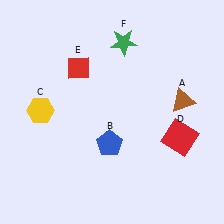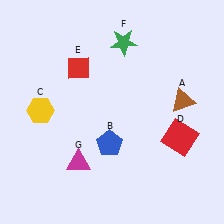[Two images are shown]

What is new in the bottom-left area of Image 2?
A magenta triangle (G) was added in the bottom-left area of Image 2.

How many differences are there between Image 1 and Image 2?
There is 1 difference between the two images.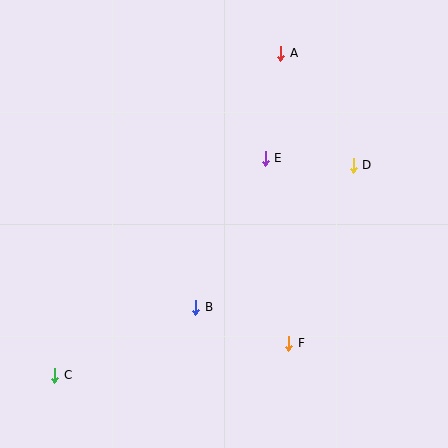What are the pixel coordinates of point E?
Point E is at (265, 158).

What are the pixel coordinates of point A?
Point A is at (281, 53).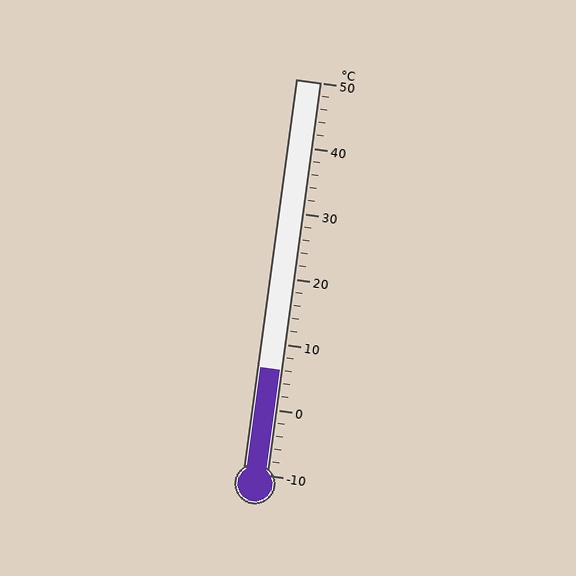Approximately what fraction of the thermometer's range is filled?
The thermometer is filled to approximately 25% of its range.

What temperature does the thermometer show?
The thermometer shows approximately 6°C.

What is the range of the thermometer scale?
The thermometer scale ranges from -10°C to 50°C.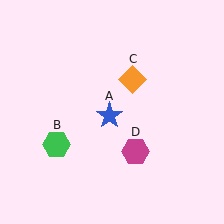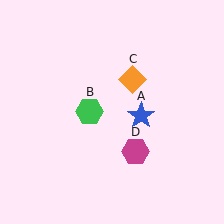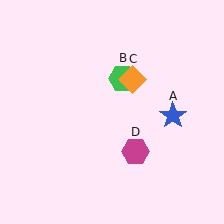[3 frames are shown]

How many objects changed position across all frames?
2 objects changed position: blue star (object A), green hexagon (object B).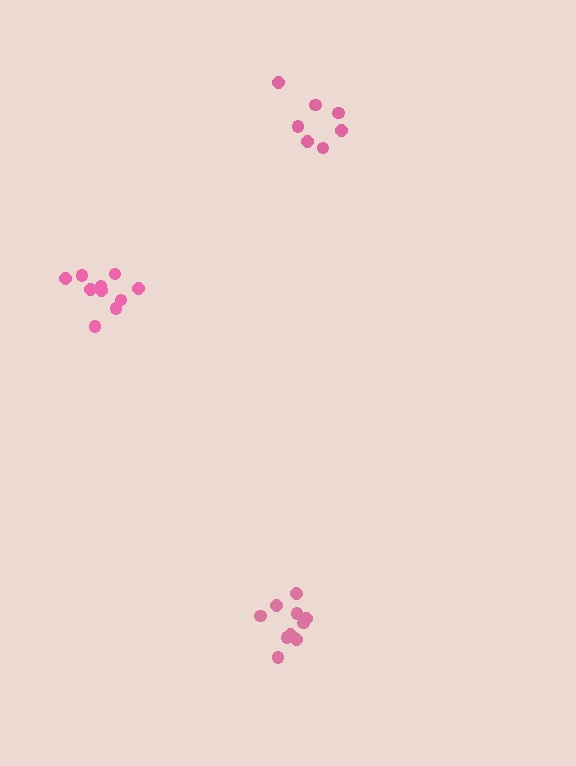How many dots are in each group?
Group 1: 10 dots, Group 2: 7 dots, Group 3: 10 dots (27 total).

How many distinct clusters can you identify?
There are 3 distinct clusters.